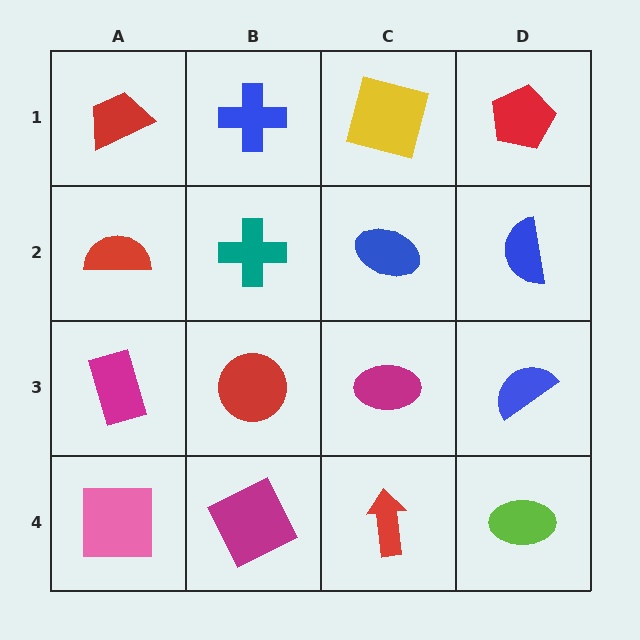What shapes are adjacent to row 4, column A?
A magenta rectangle (row 3, column A), a magenta square (row 4, column B).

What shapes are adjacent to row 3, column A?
A red semicircle (row 2, column A), a pink square (row 4, column A), a red circle (row 3, column B).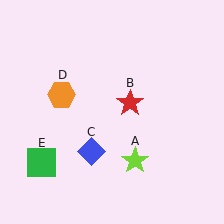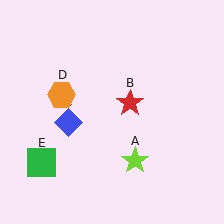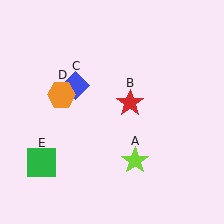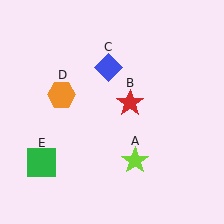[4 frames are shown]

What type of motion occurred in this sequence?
The blue diamond (object C) rotated clockwise around the center of the scene.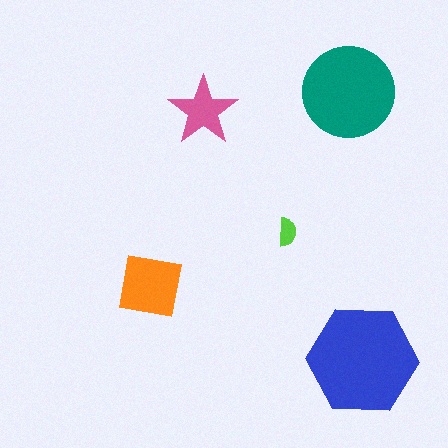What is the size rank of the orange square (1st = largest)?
3rd.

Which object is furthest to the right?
The blue hexagon is rightmost.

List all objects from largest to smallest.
The blue hexagon, the teal circle, the orange square, the pink star, the lime semicircle.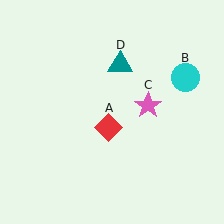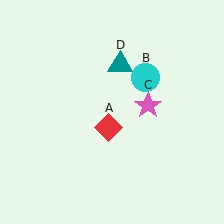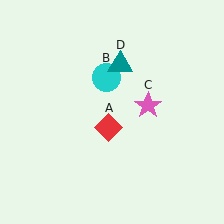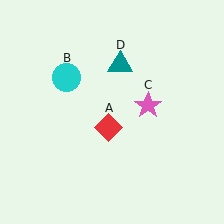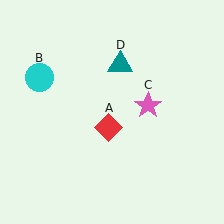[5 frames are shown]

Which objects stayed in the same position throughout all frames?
Red diamond (object A) and pink star (object C) and teal triangle (object D) remained stationary.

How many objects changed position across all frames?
1 object changed position: cyan circle (object B).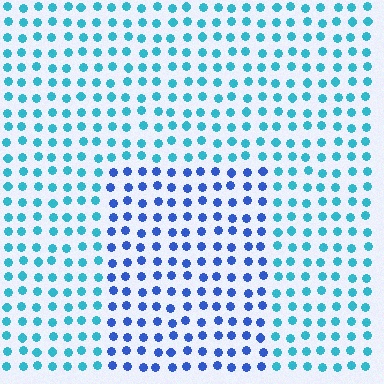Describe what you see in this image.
The image is filled with small cyan elements in a uniform arrangement. A rectangle-shaped region is visible where the elements are tinted to a slightly different hue, forming a subtle color boundary.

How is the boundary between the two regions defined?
The boundary is defined purely by a slight shift in hue (about 38 degrees). Spacing, size, and orientation are identical on both sides.